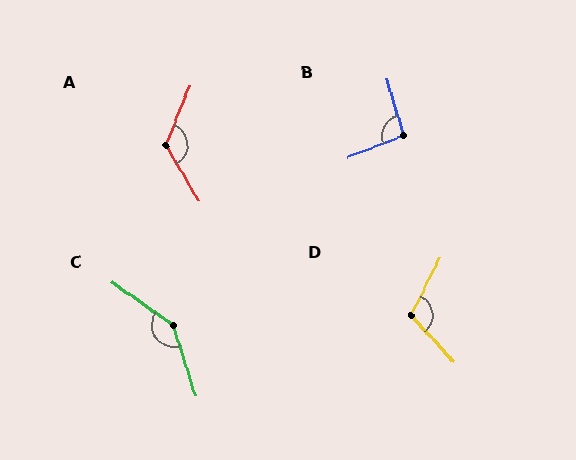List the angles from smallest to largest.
B (95°), D (111°), A (127°), C (143°).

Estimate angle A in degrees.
Approximately 127 degrees.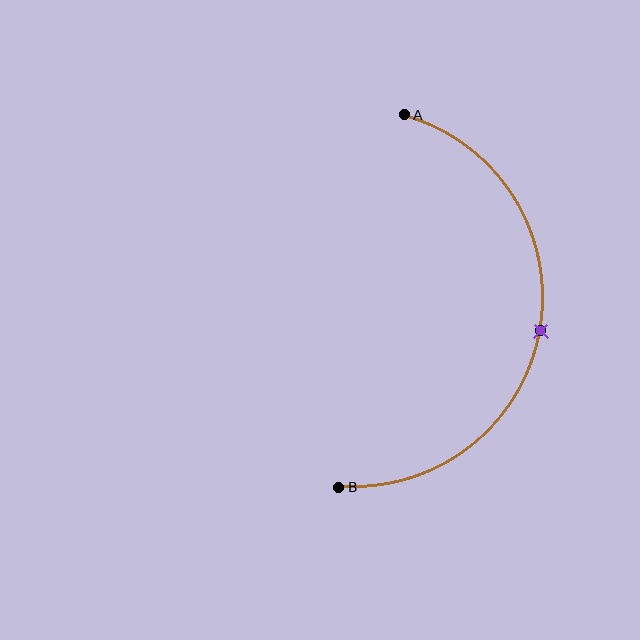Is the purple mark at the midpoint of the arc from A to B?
Yes. The purple mark lies on the arc at equal arc-length from both A and B — it is the arc midpoint.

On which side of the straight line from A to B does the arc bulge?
The arc bulges to the right of the straight line connecting A and B.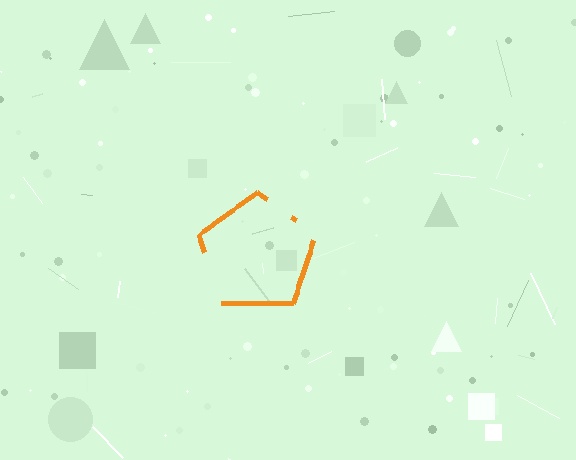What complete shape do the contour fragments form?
The contour fragments form a pentagon.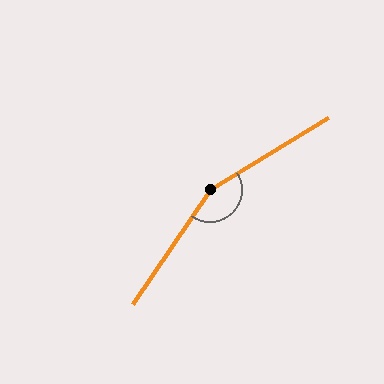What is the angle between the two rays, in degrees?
Approximately 156 degrees.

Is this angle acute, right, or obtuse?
It is obtuse.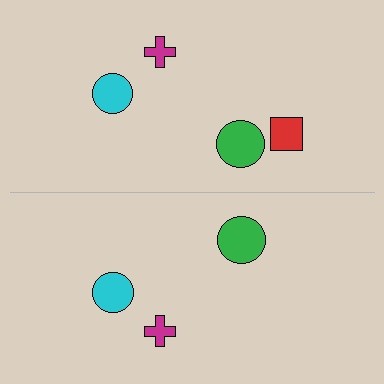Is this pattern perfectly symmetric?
No, the pattern is not perfectly symmetric. A red square is missing from the bottom side.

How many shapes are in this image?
There are 7 shapes in this image.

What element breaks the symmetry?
A red square is missing from the bottom side.